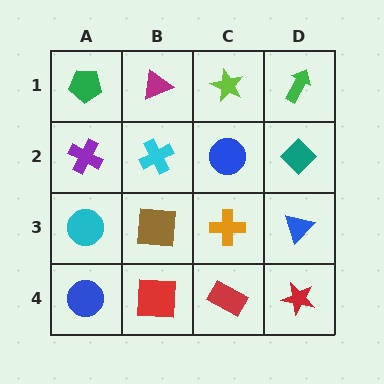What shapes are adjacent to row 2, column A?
A green pentagon (row 1, column A), a cyan circle (row 3, column A), a cyan cross (row 2, column B).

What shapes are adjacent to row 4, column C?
An orange cross (row 3, column C), a red square (row 4, column B), a red star (row 4, column D).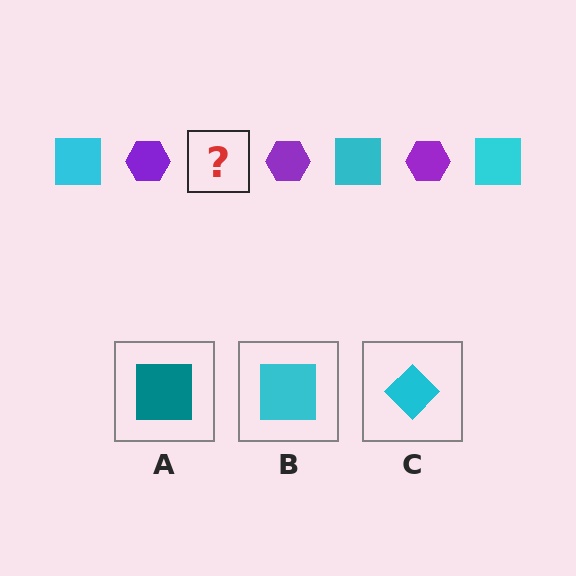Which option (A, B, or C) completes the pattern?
B.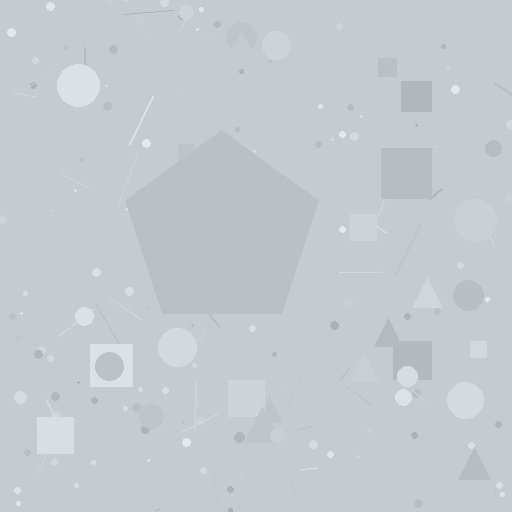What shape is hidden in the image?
A pentagon is hidden in the image.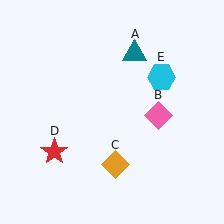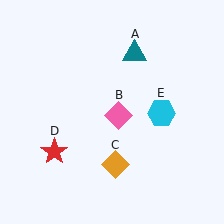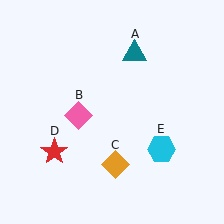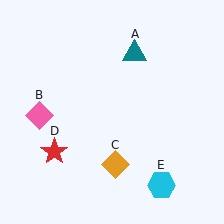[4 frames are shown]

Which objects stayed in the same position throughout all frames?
Teal triangle (object A) and orange diamond (object C) and red star (object D) remained stationary.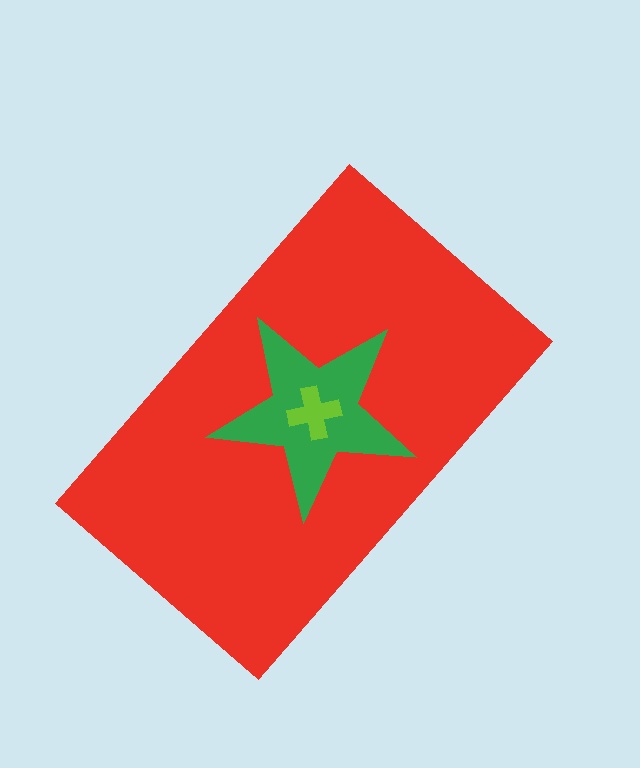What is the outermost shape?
The red rectangle.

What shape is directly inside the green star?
The lime cross.